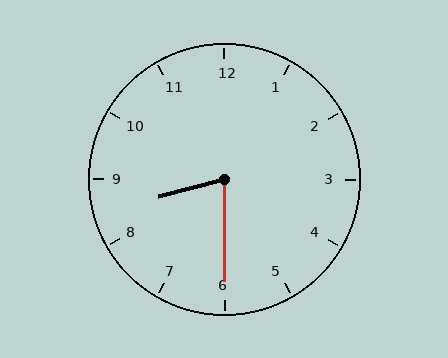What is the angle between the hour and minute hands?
Approximately 75 degrees.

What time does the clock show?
8:30.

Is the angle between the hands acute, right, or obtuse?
It is acute.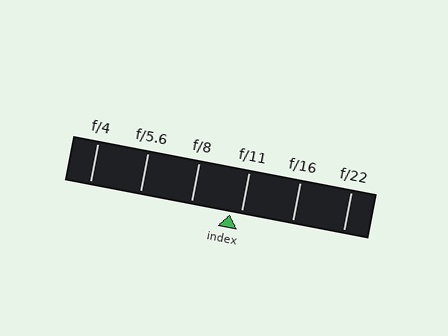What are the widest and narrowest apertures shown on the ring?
The widest aperture shown is f/4 and the narrowest is f/22.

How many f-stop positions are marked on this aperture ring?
There are 6 f-stop positions marked.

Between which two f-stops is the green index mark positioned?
The index mark is between f/8 and f/11.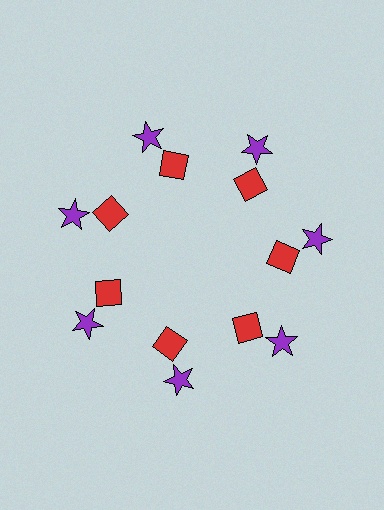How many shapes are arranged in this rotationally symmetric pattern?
There are 14 shapes, arranged in 7 groups of 2.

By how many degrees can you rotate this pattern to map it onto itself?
The pattern maps onto itself every 51 degrees of rotation.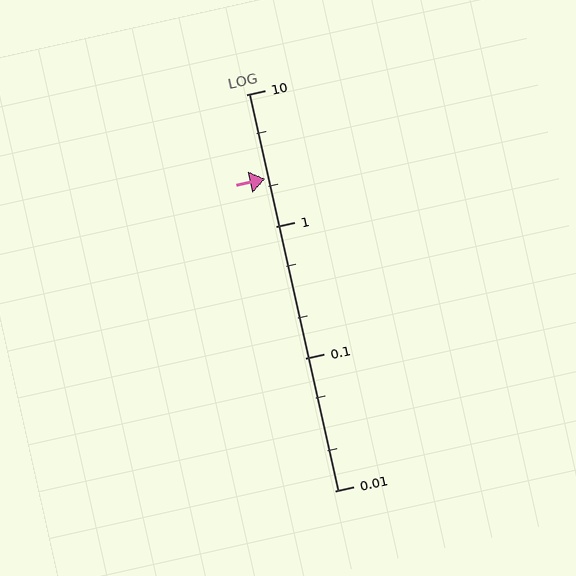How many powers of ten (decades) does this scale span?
The scale spans 3 decades, from 0.01 to 10.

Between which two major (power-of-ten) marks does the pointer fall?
The pointer is between 1 and 10.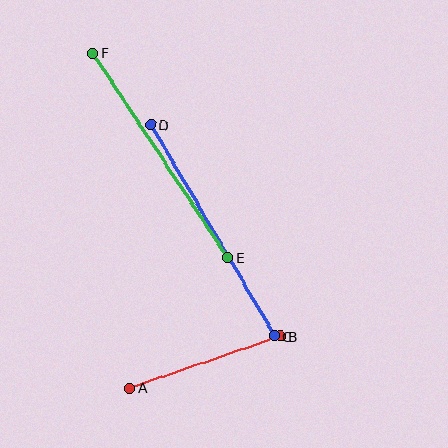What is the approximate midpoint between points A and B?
The midpoint is at approximately (205, 362) pixels.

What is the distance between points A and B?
The distance is approximately 159 pixels.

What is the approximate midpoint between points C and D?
The midpoint is at approximately (212, 230) pixels.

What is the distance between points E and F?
The distance is approximately 246 pixels.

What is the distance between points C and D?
The distance is approximately 245 pixels.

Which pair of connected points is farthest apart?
Points E and F are farthest apart.